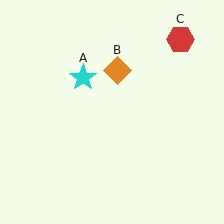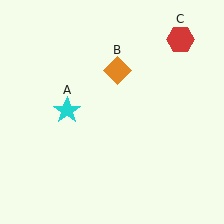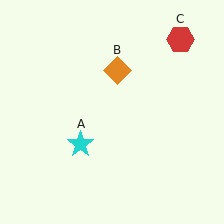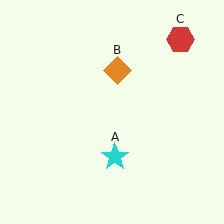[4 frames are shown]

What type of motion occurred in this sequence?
The cyan star (object A) rotated counterclockwise around the center of the scene.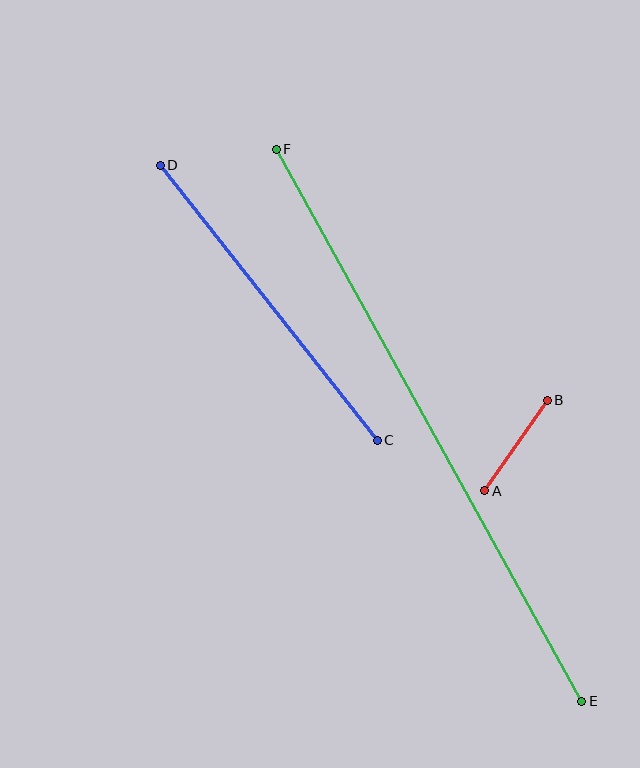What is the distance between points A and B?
The distance is approximately 110 pixels.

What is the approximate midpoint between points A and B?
The midpoint is at approximately (516, 446) pixels.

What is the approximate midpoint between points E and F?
The midpoint is at approximately (429, 425) pixels.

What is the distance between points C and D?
The distance is approximately 350 pixels.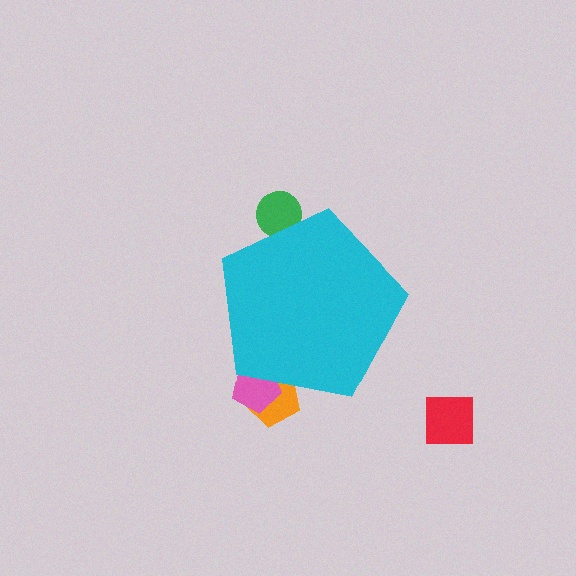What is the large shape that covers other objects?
A cyan pentagon.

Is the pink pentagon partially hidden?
Yes, the pink pentagon is partially hidden behind the cyan pentagon.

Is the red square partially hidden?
No, the red square is fully visible.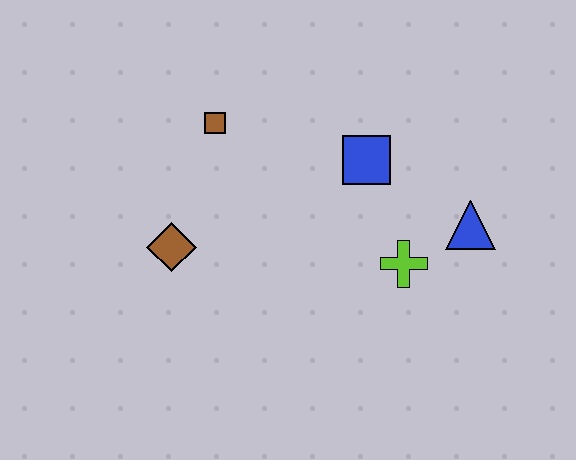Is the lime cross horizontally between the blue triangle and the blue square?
Yes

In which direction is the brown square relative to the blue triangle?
The brown square is to the left of the blue triangle.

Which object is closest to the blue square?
The lime cross is closest to the blue square.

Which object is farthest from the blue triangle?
The brown diamond is farthest from the blue triangle.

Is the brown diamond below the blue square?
Yes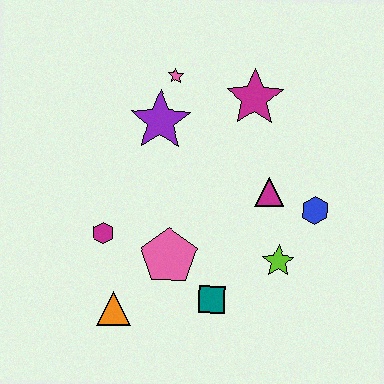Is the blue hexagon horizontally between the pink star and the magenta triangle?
No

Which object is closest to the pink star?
The purple star is closest to the pink star.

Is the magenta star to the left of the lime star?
Yes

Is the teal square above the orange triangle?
Yes